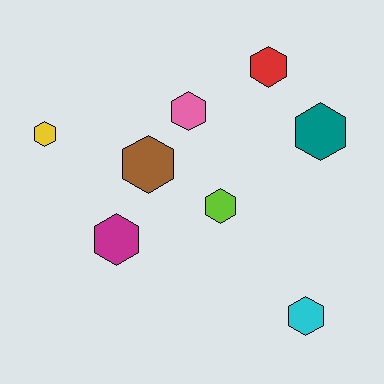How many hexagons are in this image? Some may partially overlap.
There are 8 hexagons.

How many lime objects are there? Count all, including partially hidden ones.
There is 1 lime object.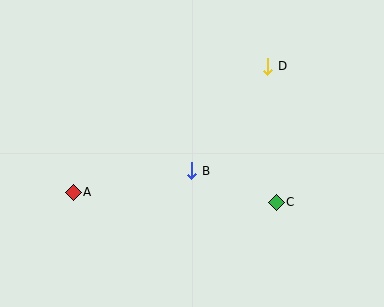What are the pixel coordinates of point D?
Point D is at (268, 66).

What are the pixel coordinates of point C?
Point C is at (276, 202).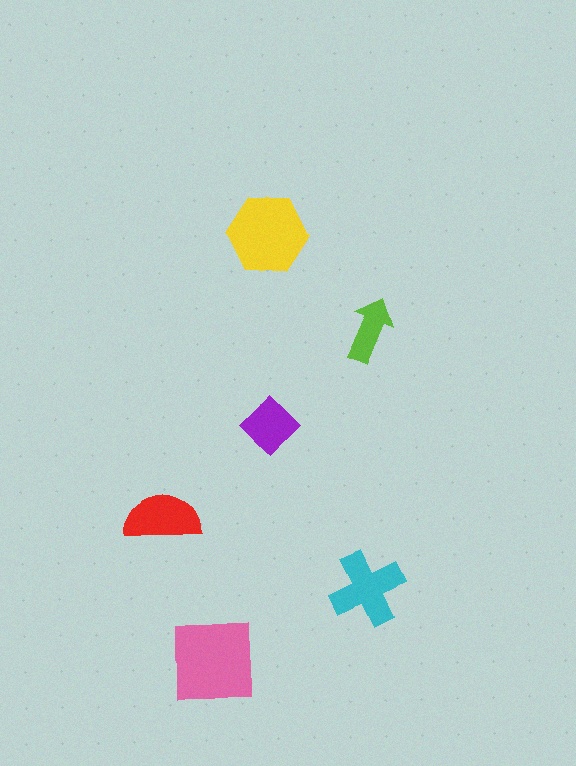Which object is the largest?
The pink square.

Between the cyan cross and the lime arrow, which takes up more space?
The cyan cross.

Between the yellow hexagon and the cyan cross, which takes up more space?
The yellow hexagon.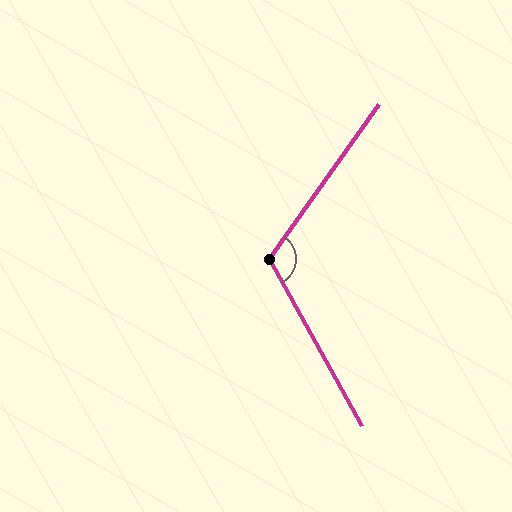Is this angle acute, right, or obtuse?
It is obtuse.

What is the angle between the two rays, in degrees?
Approximately 115 degrees.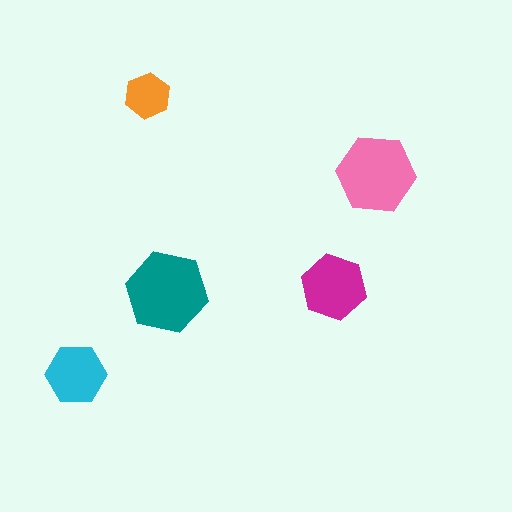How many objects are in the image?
There are 5 objects in the image.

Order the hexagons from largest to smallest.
the teal one, the pink one, the magenta one, the cyan one, the orange one.